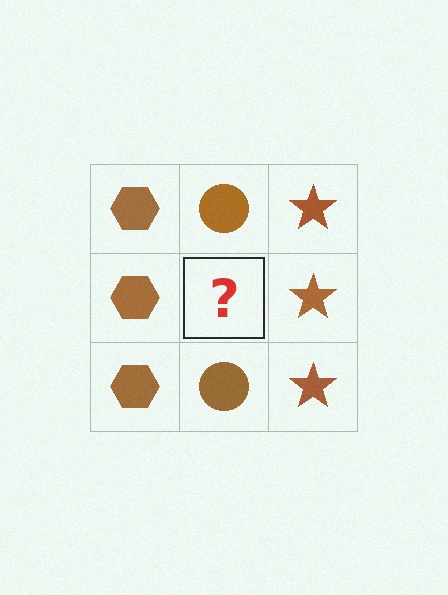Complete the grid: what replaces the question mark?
The question mark should be replaced with a brown circle.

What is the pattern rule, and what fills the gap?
The rule is that each column has a consistent shape. The gap should be filled with a brown circle.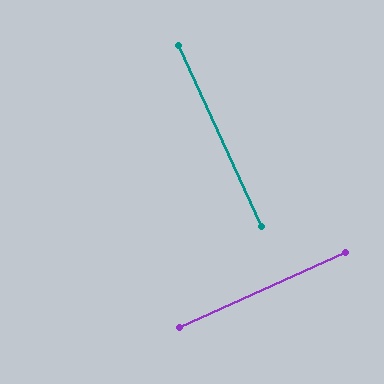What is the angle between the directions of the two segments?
Approximately 90 degrees.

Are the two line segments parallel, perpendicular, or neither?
Perpendicular — they meet at approximately 90°.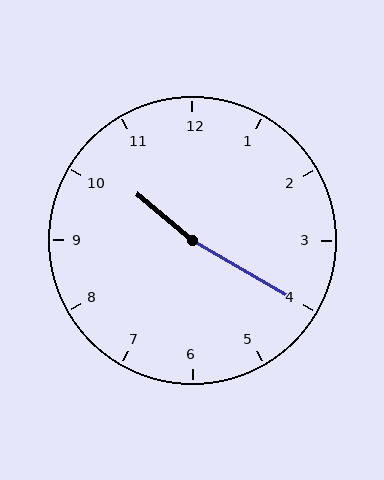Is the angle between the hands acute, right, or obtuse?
It is obtuse.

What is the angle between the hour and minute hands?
Approximately 170 degrees.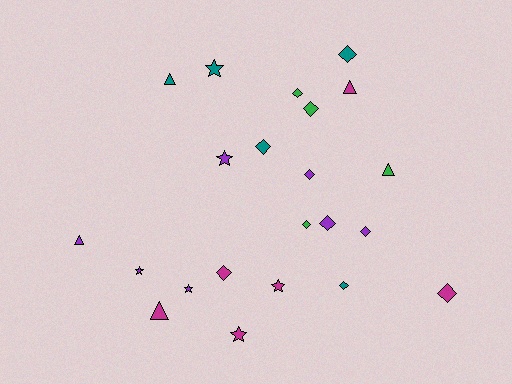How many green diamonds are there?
There are 3 green diamonds.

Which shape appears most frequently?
Diamond, with 11 objects.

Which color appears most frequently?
Purple, with 7 objects.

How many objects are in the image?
There are 22 objects.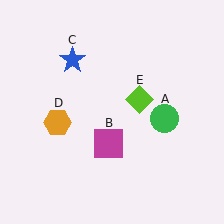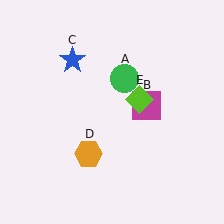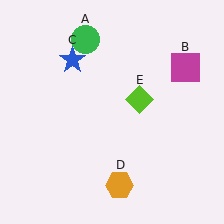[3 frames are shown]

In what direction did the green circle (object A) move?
The green circle (object A) moved up and to the left.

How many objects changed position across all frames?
3 objects changed position: green circle (object A), magenta square (object B), orange hexagon (object D).